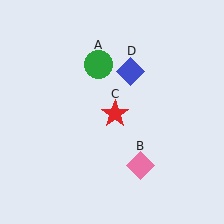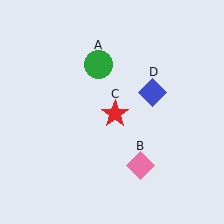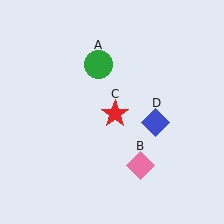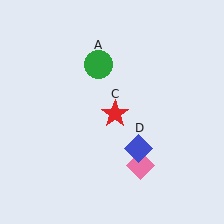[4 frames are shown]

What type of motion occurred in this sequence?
The blue diamond (object D) rotated clockwise around the center of the scene.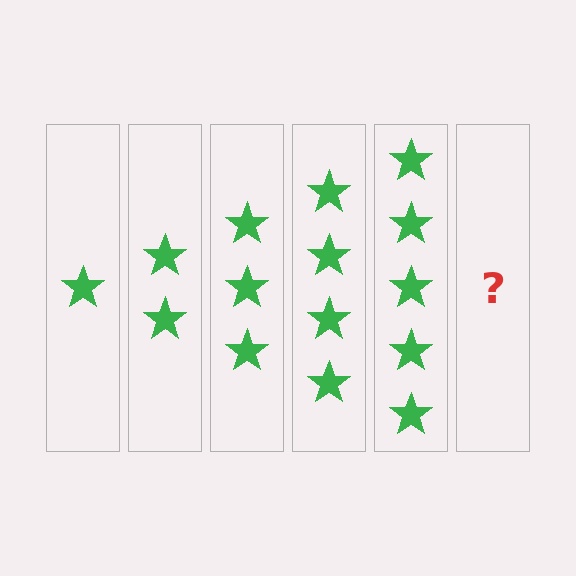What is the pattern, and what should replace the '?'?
The pattern is that each step adds one more star. The '?' should be 6 stars.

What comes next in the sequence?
The next element should be 6 stars.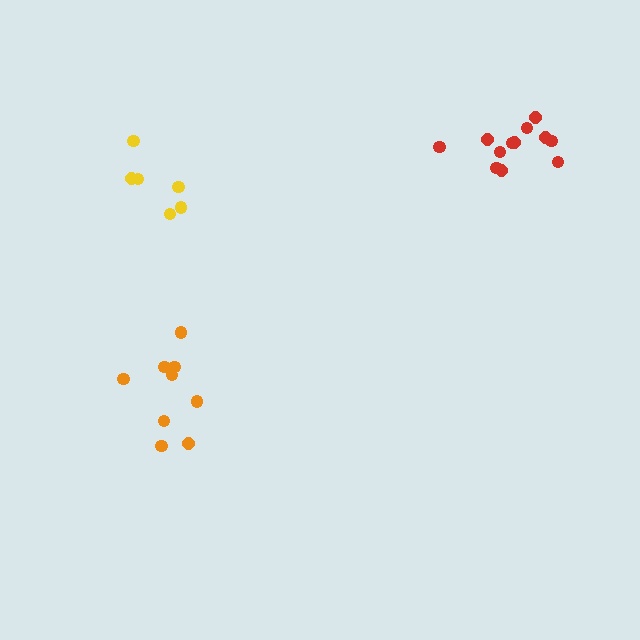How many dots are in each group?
Group 1: 9 dots, Group 2: 6 dots, Group 3: 12 dots (27 total).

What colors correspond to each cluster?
The clusters are colored: orange, yellow, red.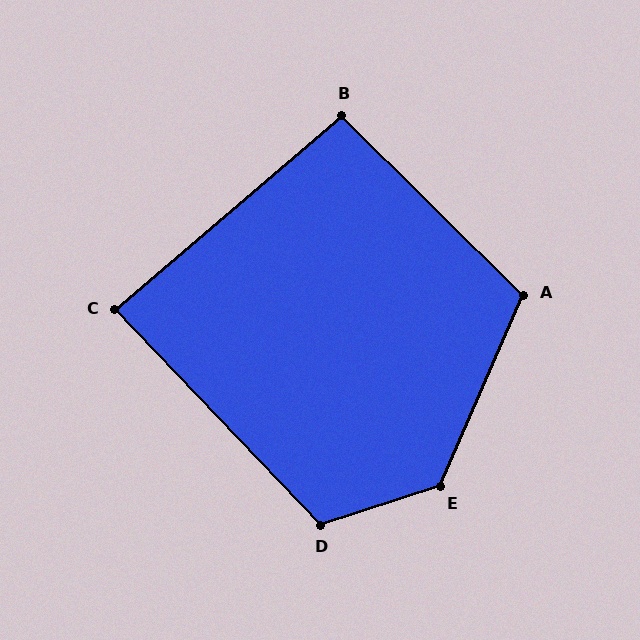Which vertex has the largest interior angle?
E, at approximately 132 degrees.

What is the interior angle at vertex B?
Approximately 95 degrees (approximately right).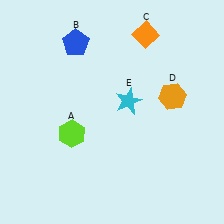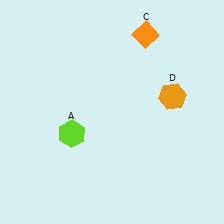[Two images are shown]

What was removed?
The blue pentagon (B), the cyan star (E) were removed in Image 2.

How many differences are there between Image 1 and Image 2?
There are 2 differences between the two images.